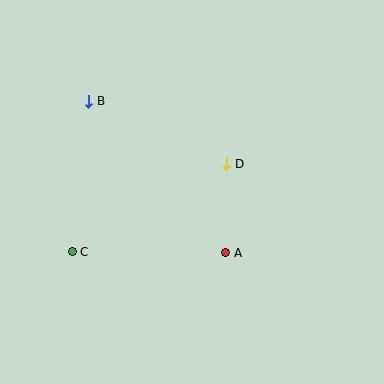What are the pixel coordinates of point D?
Point D is at (227, 164).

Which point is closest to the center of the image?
Point D at (227, 164) is closest to the center.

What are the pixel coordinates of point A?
Point A is at (226, 253).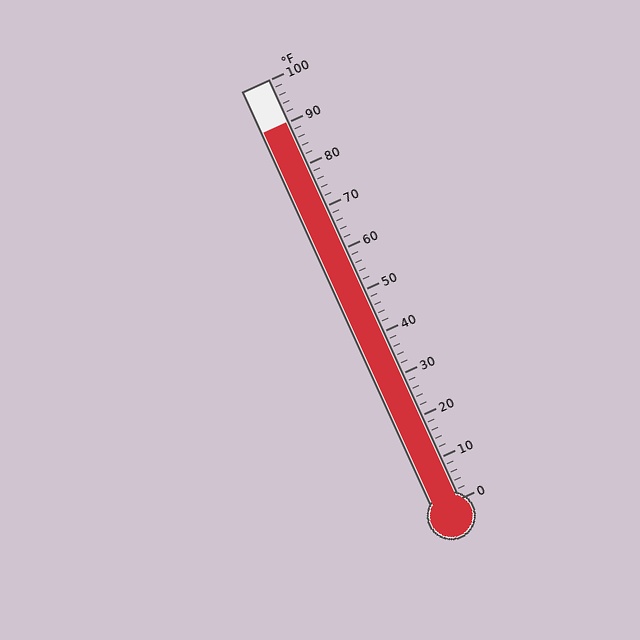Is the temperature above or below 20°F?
The temperature is above 20°F.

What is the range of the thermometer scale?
The thermometer scale ranges from 0°F to 100°F.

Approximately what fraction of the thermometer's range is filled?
The thermometer is filled to approximately 90% of its range.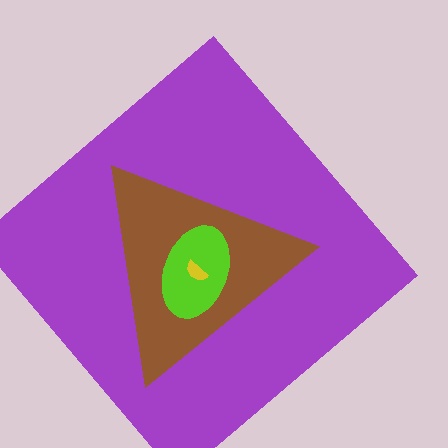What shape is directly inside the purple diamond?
The brown triangle.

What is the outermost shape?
The purple diamond.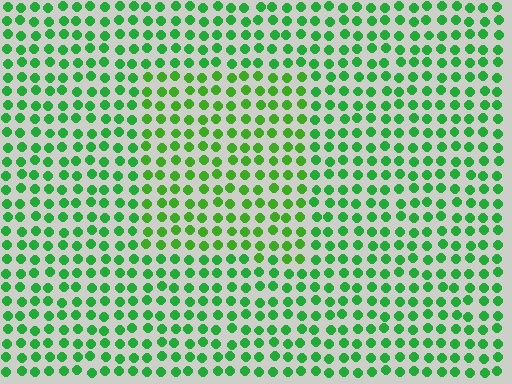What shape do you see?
I see a rectangle.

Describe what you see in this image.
The image is filled with small green elements in a uniform arrangement. A rectangle-shaped region is visible where the elements are tinted to a slightly different hue, forming a subtle color boundary.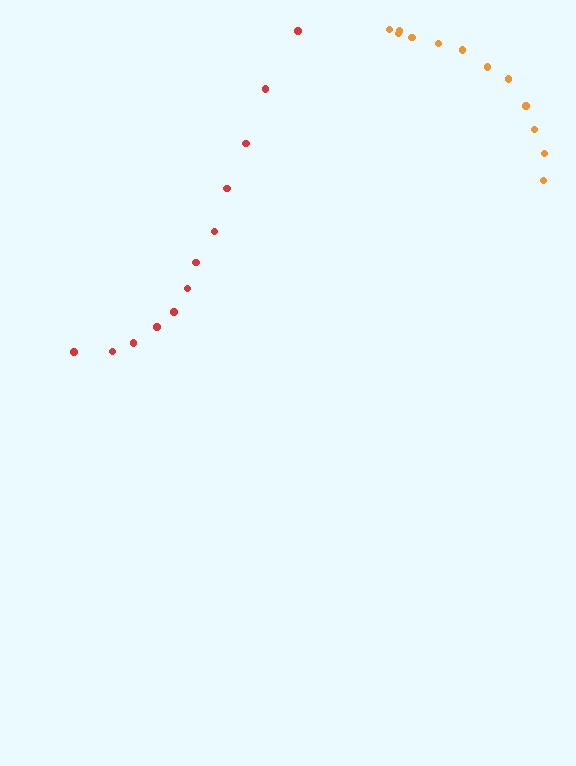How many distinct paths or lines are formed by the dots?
There are 2 distinct paths.